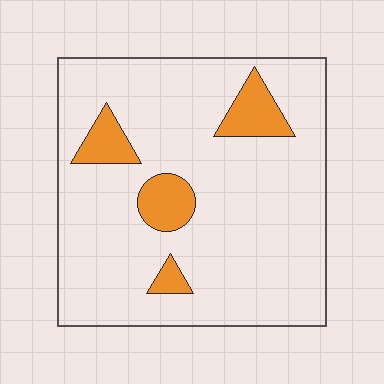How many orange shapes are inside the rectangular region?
4.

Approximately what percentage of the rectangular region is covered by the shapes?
Approximately 10%.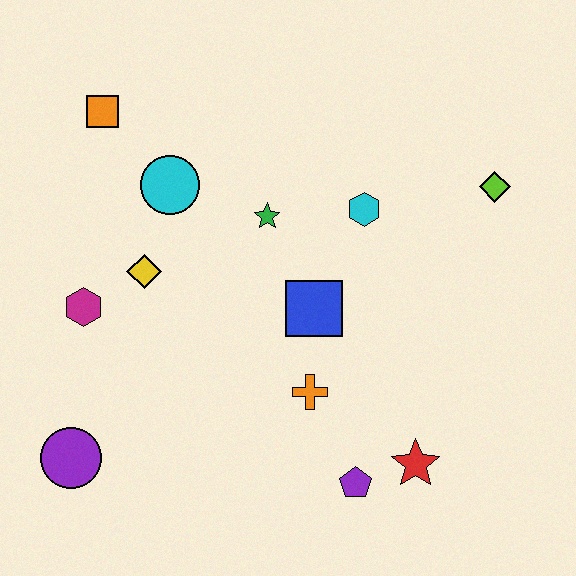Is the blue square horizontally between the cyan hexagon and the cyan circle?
Yes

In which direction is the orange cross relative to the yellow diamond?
The orange cross is to the right of the yellow diamond.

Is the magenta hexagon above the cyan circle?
No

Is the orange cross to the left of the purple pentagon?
Yes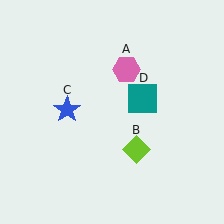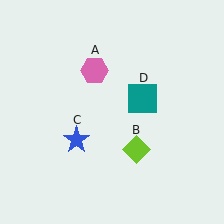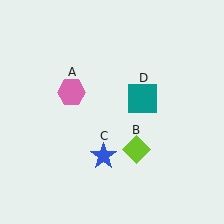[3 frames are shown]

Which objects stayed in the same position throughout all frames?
Lime diamond (object B) and teal square (object D) remained stationary.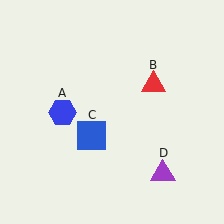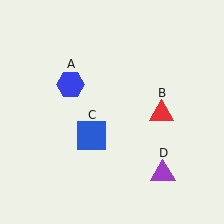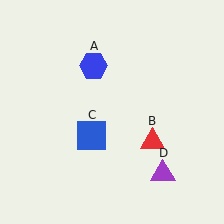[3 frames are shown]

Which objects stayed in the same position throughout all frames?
Blue square (object C) and purple triangle (object D) remained stationary.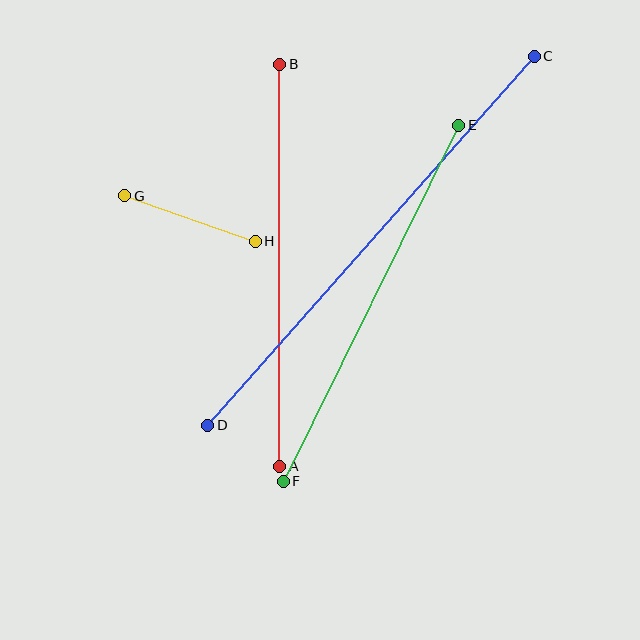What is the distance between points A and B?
The distance is approximately 402 pixels.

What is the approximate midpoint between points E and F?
The midpoint is at approximately (371, 303) pixels.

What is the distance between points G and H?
The distance is approximately 139 pixels.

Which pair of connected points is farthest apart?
Points C and D are farthest apart.